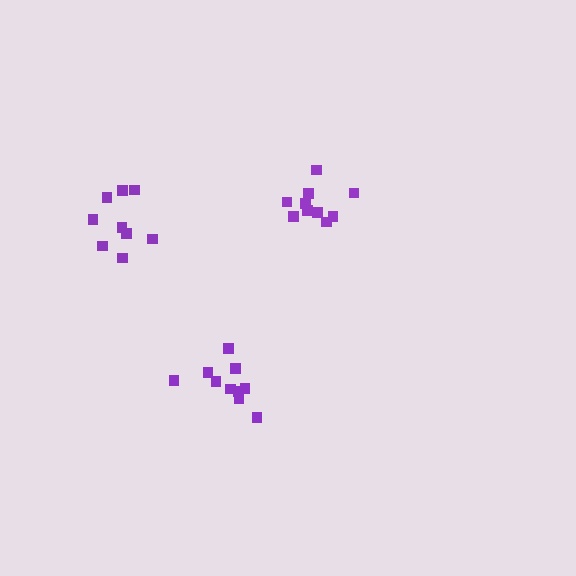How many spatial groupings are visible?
There are 3 spatial groupings.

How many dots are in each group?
Group 1: 10 dots, Group 2: 10 dots, Group 3: 9 dots (29 total).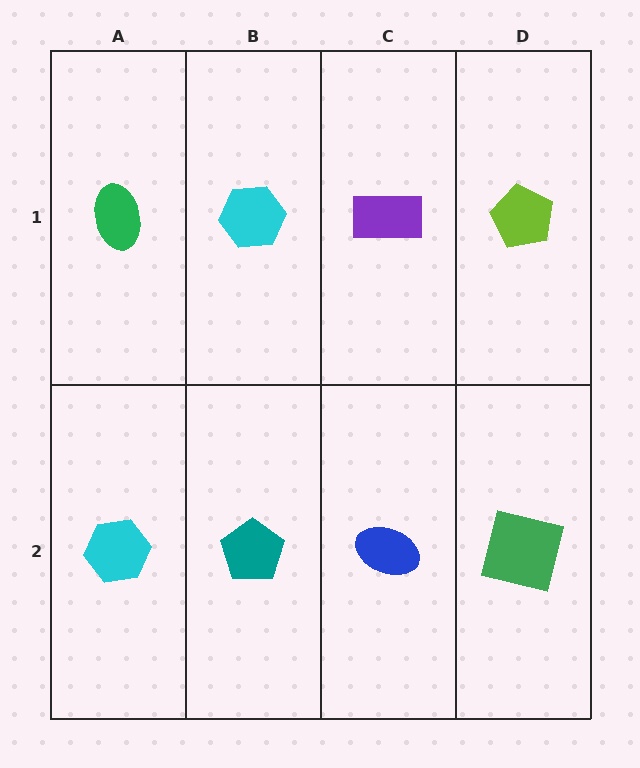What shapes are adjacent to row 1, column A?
A cyan hexagon (row 2, column A), a cyan hexagon (row 1, column B).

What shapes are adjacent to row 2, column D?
A lime pentagon (row 1, column D), a blue ellipse (row 2, column C).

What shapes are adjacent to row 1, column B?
A teal pentagon (row 2, column B), a green ellipse (row 1, column A), a purple rectangle (row 1, column C).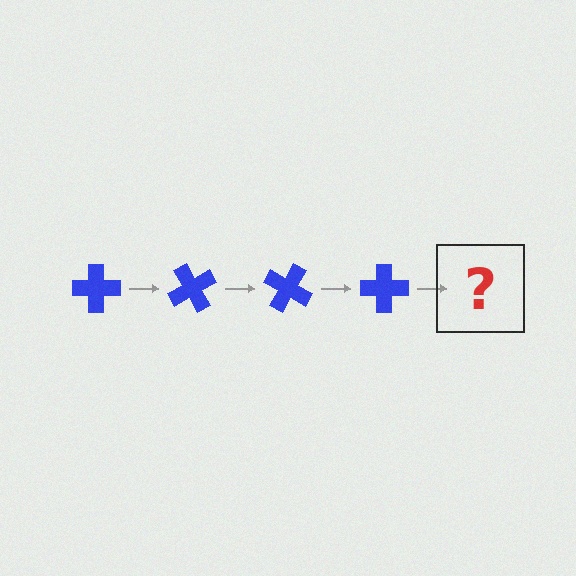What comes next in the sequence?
The next element should be a blue cross rotated 240 degrees.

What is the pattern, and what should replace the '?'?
The pattern is that the cross rotates 60 degrees each step. The '?' should be a blue cross rotated 240 degrees.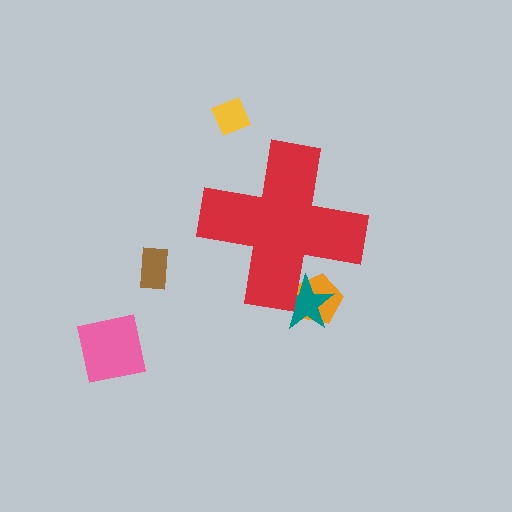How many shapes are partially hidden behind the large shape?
2 shapes are partially hidden.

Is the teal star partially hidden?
Yes, the teal star is partially hidden behind the red cross.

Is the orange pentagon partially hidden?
Yes, the orange pentagon is partially hidden behind the red cross.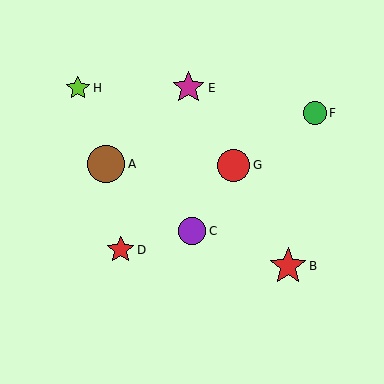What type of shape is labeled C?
Shape C is a purple circle.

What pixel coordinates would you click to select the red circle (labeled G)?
Click at (234, 165) to select the red circle G.